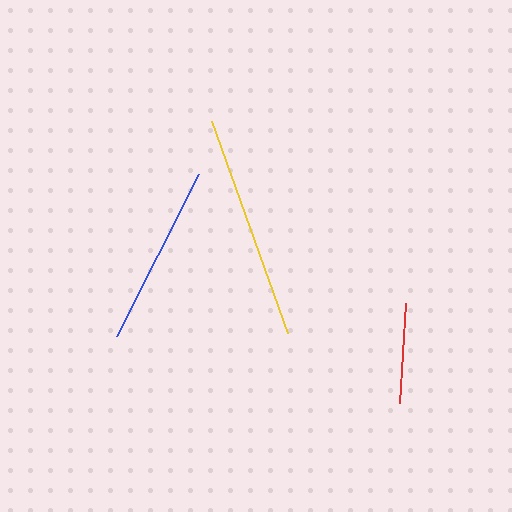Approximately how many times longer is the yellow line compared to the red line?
The yellow line is approximately 2.2 times the length of the red line.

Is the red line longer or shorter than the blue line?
The blue line is longer than the red line.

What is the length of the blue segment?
The blue segment is approximately 182 pixels long.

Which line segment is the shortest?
The red line is the shortest at approximately 100 pixels.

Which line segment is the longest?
The yellow line is the longest at approximately 225 pixels.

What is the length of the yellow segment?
The yellow segment is approximately 225 pixels long.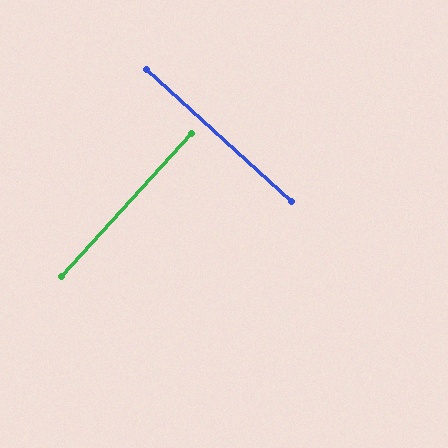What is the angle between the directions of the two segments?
Approximately 90 degrees.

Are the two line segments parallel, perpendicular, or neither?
Perpendicular — they meet at approximately 90°.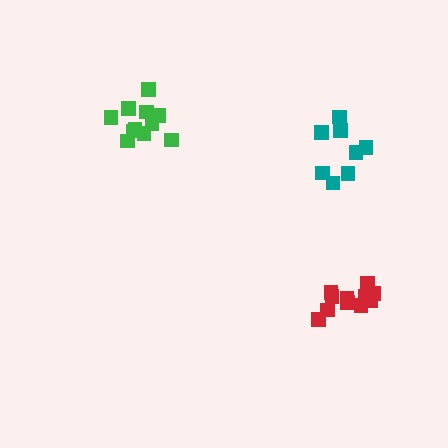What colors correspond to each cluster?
The clusters are colored: red, green, teal.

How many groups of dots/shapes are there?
There are 3 groups.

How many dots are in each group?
Group 1: 11 dots, Group 2: 11 dots, Group 3: 8 dots (30 total).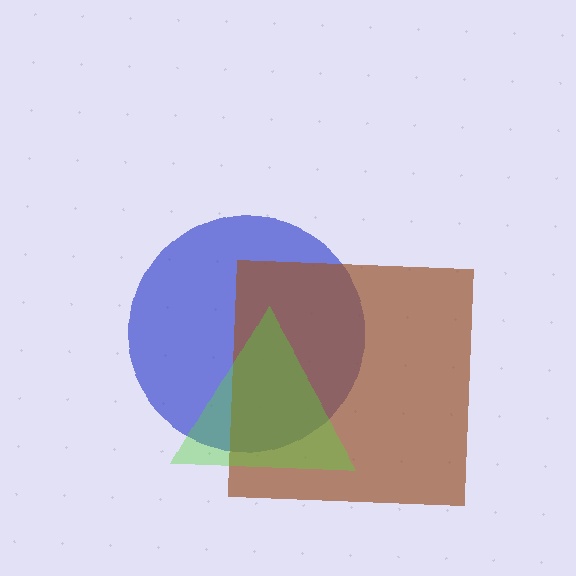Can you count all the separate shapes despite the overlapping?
Yes, there are 3 separate shapes.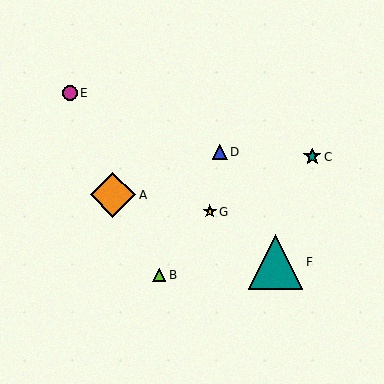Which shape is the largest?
The teal triangle (labeled F) is the largest.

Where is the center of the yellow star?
The center of the yellow star is at (210, 212).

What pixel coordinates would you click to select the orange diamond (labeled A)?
Click at (113, 195) to select the orange diamond A.